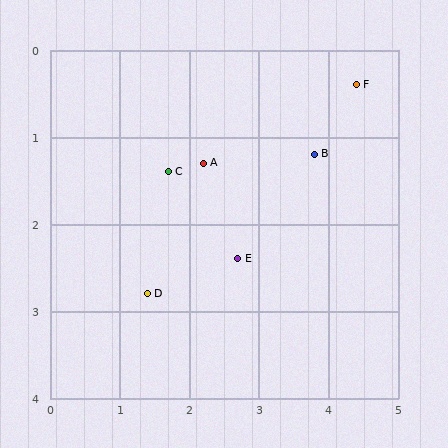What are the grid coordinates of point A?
Point A is at approximately (2.2, 1.3).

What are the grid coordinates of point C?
Point C is at approximately (1.7, 1.4).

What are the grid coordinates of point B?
Point B is at approximately (3.8, 1.2).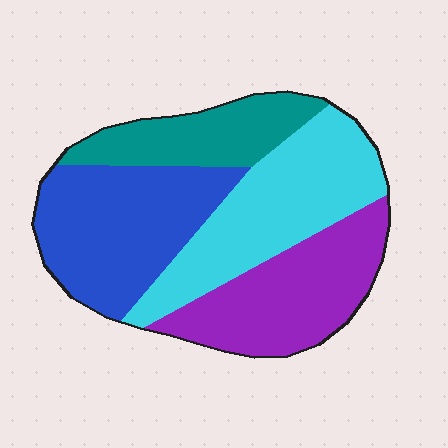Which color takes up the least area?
Teal, at roughly 15%.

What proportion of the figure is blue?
Blue takes up about one quarter (1/4) of the figure.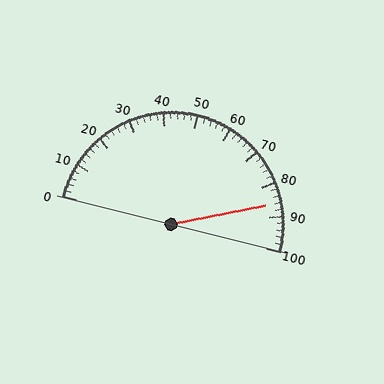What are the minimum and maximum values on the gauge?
The gauge ranges from 0 to 100.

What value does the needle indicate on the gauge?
The needle indicates approximately 86.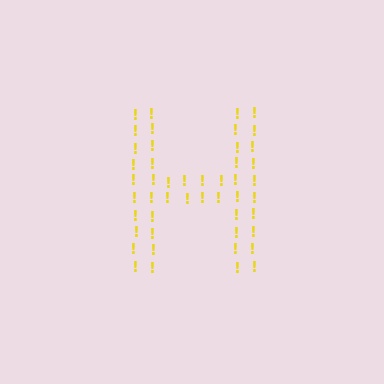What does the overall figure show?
The overall figure shows the letter H.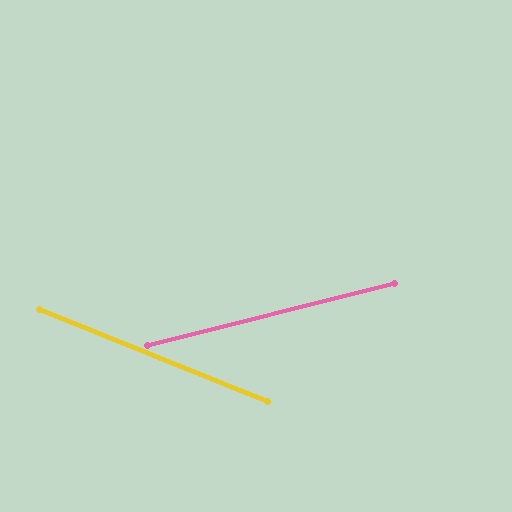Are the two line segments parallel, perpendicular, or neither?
Neither parallel nor perpendicular — they differ by about 36°.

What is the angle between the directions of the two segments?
Approximately 36 degrees.